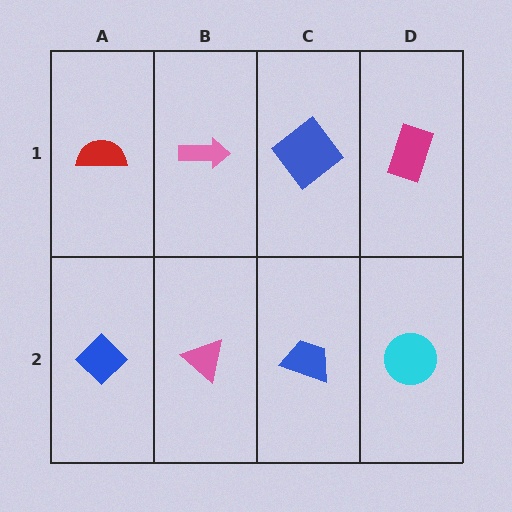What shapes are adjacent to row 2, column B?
A pink arrow (row 1, column B), a blue diamond (row 2, column A), a blue trapezoid (row 2, column C).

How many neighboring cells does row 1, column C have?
3.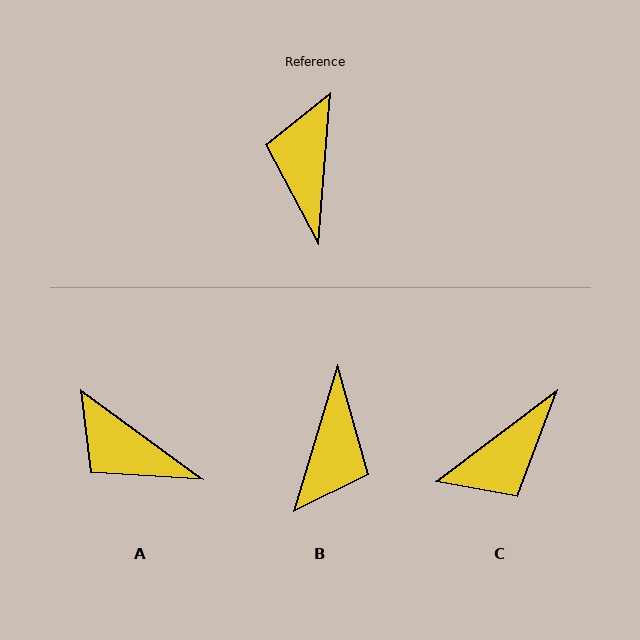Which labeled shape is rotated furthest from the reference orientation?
B, about 168 degrees away.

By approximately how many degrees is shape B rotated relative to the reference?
Approximately 168 degrees counter-clockwise.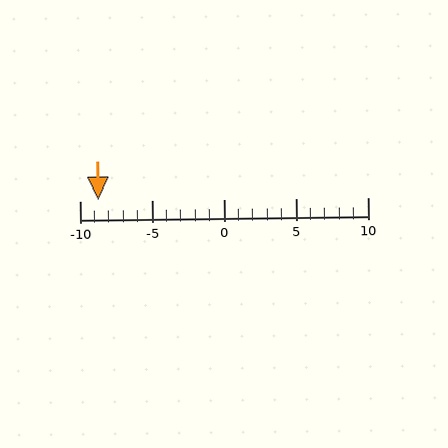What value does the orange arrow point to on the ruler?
The orange arrow points to approximately -9.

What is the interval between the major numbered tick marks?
The major tick marks are spaced 5 units apart.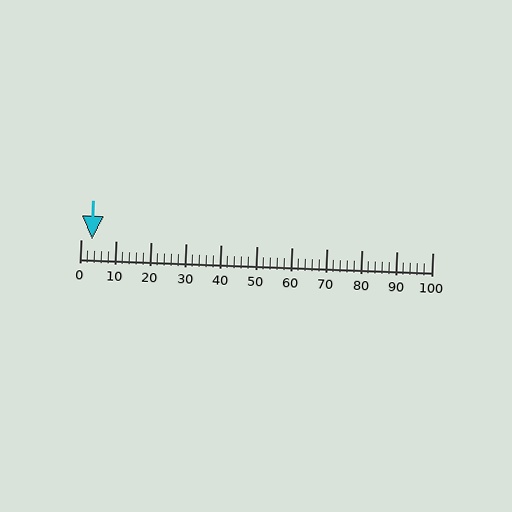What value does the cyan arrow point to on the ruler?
The cyan arrow points to approximately 3.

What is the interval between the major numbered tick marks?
The major tick marks are spaced 10 units apart.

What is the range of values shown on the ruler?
The ruler shows values from 0 to 100.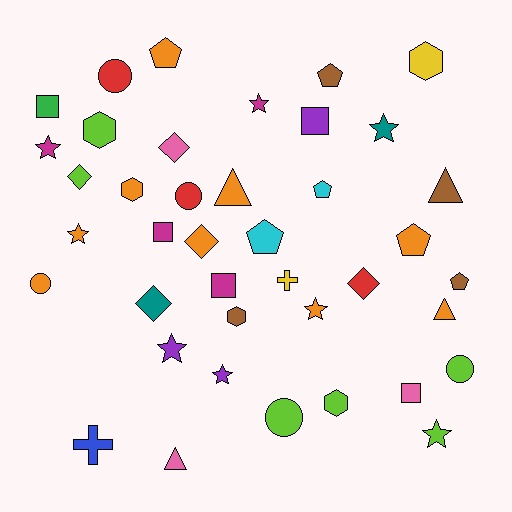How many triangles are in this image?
There are 4 triangles.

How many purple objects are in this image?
There are 3 purple objects.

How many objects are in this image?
There are 40 objects.